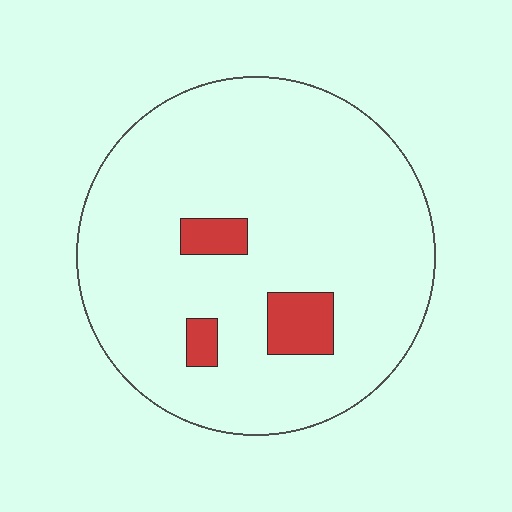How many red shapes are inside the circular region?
3.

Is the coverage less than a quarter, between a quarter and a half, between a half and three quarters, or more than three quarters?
Less than a quarter.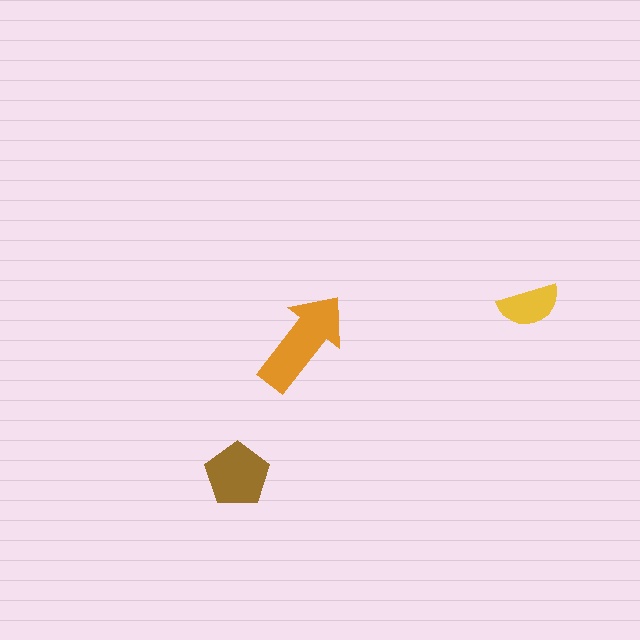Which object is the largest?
The orange arrow.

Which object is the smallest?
The yellow semicircle.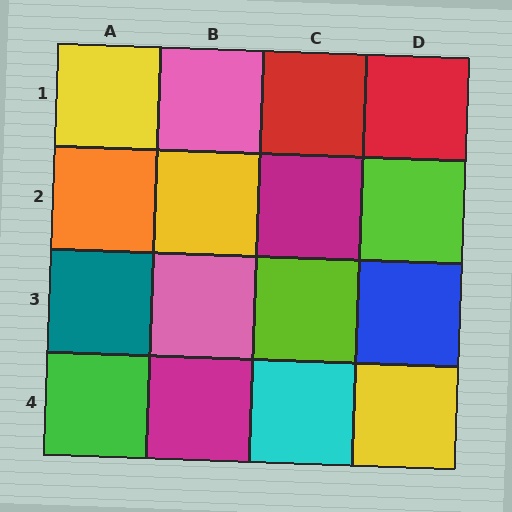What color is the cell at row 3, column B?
Pink.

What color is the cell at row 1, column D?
Red.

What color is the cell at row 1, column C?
Red.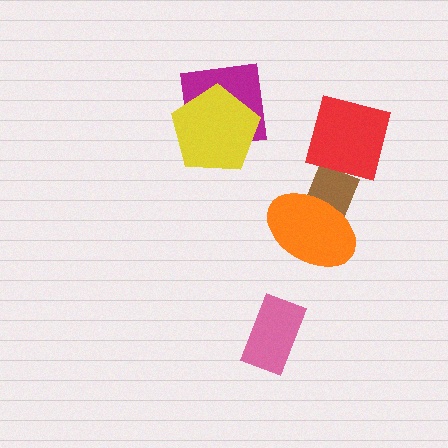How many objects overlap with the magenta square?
1 object overlaps with the magenta square.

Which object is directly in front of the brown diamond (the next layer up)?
The red square is directly in front of the brown diamond.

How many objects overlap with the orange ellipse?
1 object overlaps with the orange ellipse.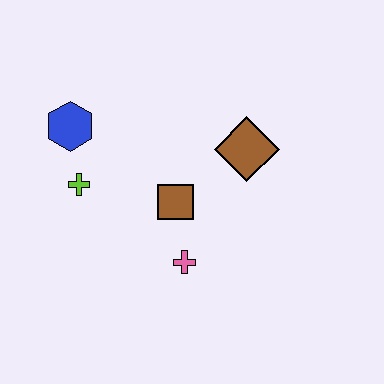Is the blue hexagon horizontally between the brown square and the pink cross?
No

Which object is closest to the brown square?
The pink cross is closest to the brown square.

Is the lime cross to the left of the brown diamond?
Yes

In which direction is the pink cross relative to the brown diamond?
The pink cross is below the brown diamond.